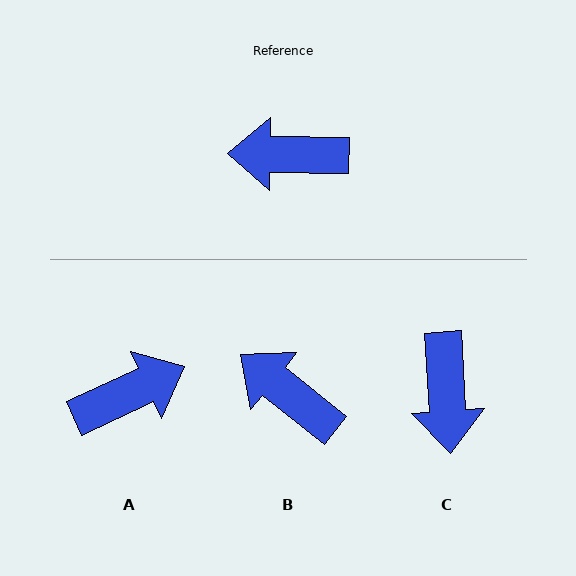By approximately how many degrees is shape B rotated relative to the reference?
Approximately 38 degrees clockwise.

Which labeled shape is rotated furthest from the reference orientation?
A, about 154 degrees away.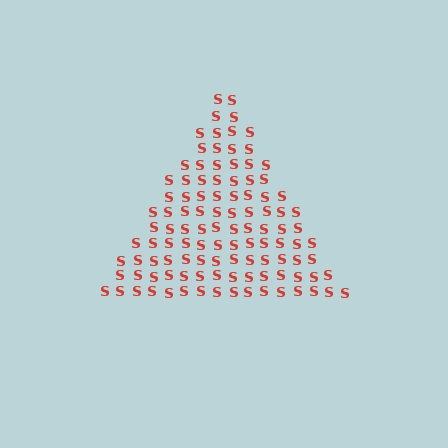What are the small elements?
The small elements are letter S's.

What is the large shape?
The large shape is a triangle.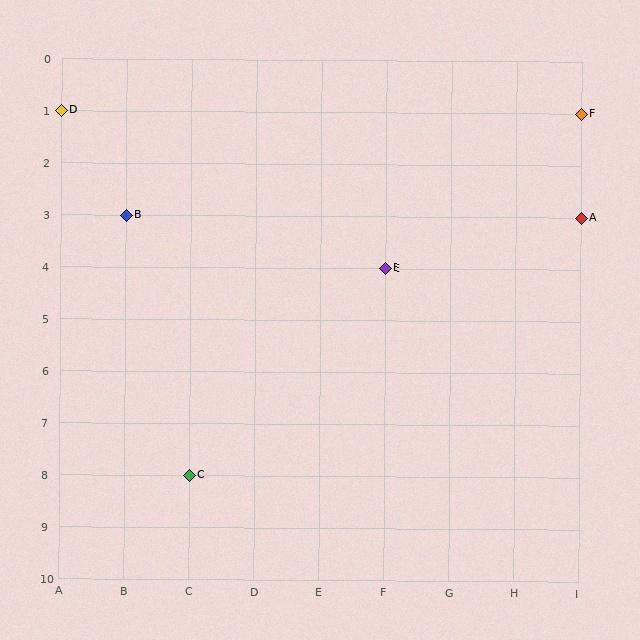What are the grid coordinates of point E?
Point E is at grid coordinates (F, 4).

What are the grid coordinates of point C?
Point C is at grid coordinates (C, 8).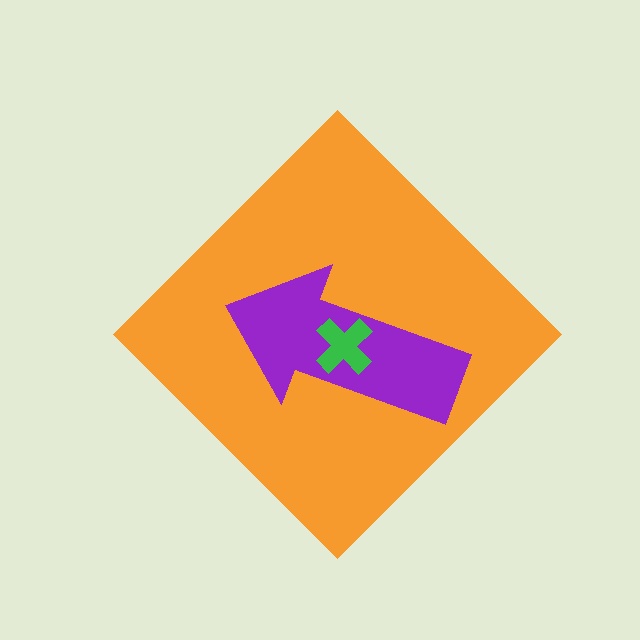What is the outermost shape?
The orange diamond.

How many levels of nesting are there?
3.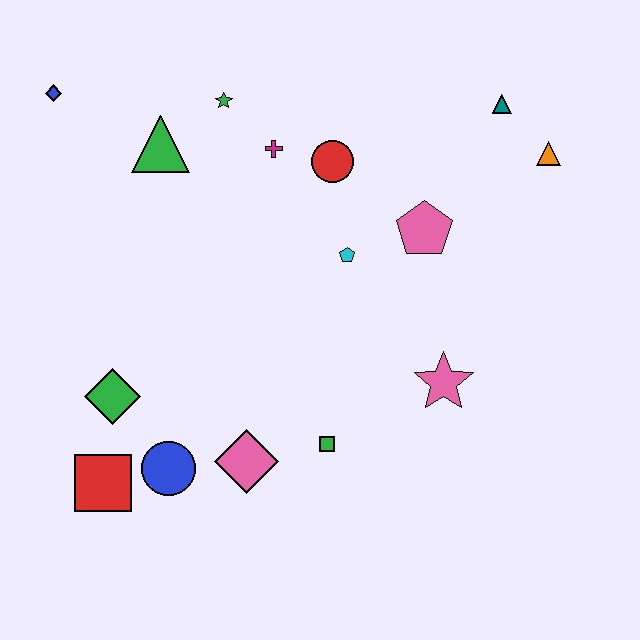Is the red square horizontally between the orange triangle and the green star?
No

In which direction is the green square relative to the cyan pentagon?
The green square is below the cyan pentagon.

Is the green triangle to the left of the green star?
Yes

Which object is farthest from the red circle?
The red square is farthest from the red circle.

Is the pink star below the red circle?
Yes